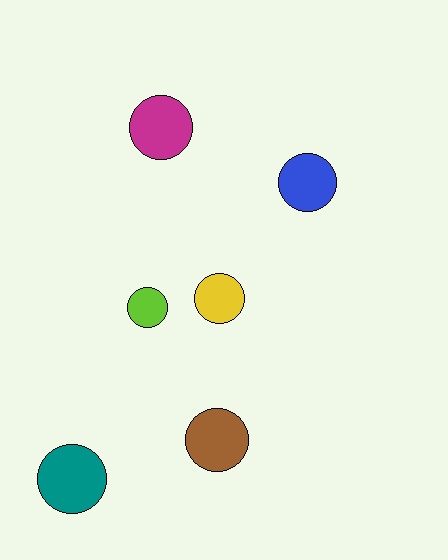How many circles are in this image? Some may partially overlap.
There are 6 circles.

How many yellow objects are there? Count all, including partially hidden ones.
There is 1 yellow object.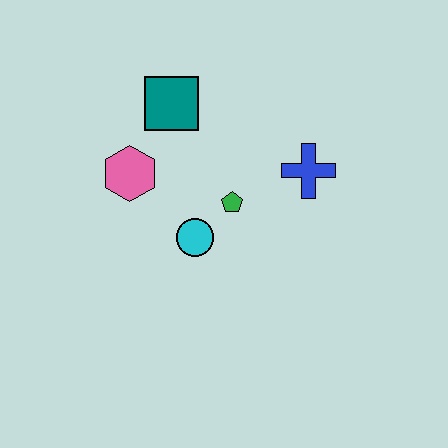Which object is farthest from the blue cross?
The pink hexagon is farthest from the blue cross.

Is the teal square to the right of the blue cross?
No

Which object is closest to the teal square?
The pink hexagon is closest to the teal square.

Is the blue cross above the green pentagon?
Yes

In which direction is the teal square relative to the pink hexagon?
The teal square is above the pink hexagon.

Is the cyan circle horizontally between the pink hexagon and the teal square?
No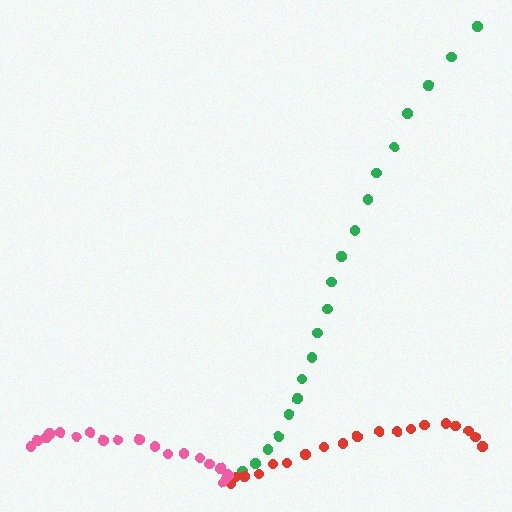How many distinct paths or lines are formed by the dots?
There are 3 distinct paths.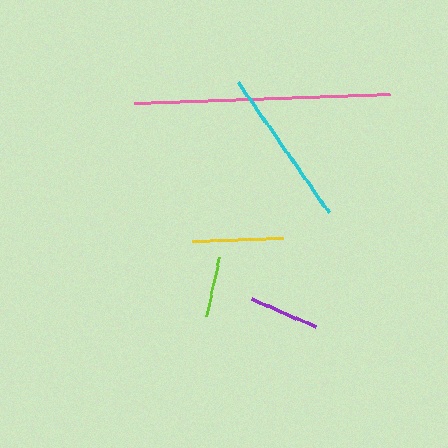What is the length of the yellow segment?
The yellow segment is approximately 90 pixels long.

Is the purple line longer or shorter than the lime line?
The purple line is longer than the lime line.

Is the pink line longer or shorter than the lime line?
The pink line is longer than the lime line.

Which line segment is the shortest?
The lime line is the shortest at approximately 60 pixels.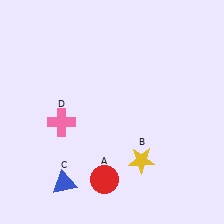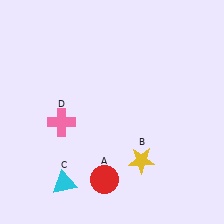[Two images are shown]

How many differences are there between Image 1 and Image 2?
There is 1 difference between the two images.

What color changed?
The triangle (C) changed from blue in Image 1 to cyan in Image 2.